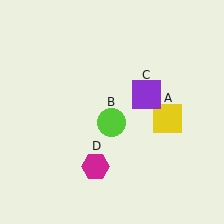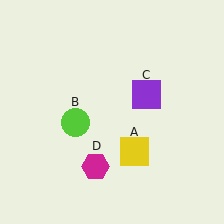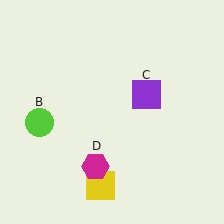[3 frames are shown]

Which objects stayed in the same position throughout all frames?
Purple square (object C) and magenta hexagon (object D) remained stationary.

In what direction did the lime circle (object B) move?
The lime circle (object B) moved left.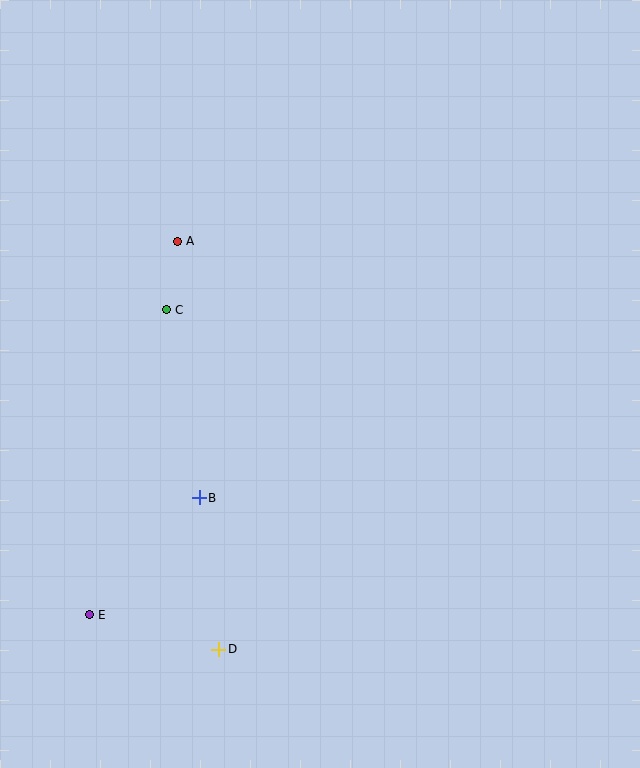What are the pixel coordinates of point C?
Point C is at (166, 310).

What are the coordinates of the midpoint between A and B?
The midpoint between A and B is at (188, 370).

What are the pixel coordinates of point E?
Point E is at (89, 615).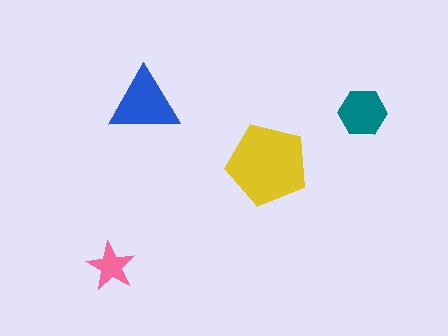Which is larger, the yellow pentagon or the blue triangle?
The yellow pentagon.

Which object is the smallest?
The pink star.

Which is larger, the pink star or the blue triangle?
The blue triangle.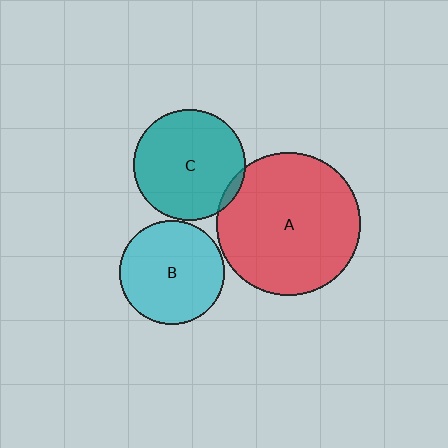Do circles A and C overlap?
Yes.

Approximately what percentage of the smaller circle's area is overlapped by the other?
Approximately 5%.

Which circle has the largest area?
Circle A (red).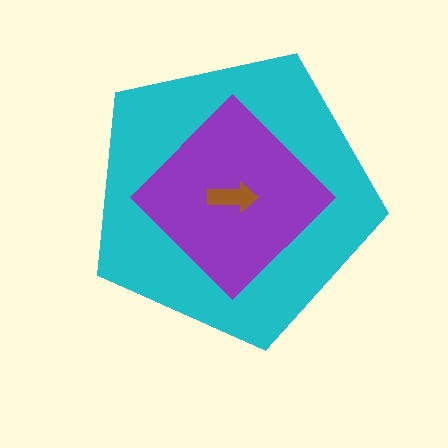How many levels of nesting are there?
3.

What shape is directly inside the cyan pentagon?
The purple diamond.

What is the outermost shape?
The cyan pentagon.